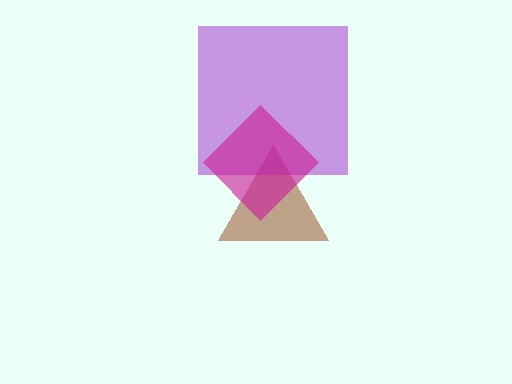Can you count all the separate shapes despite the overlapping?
Yes, there are 3 separate shapes.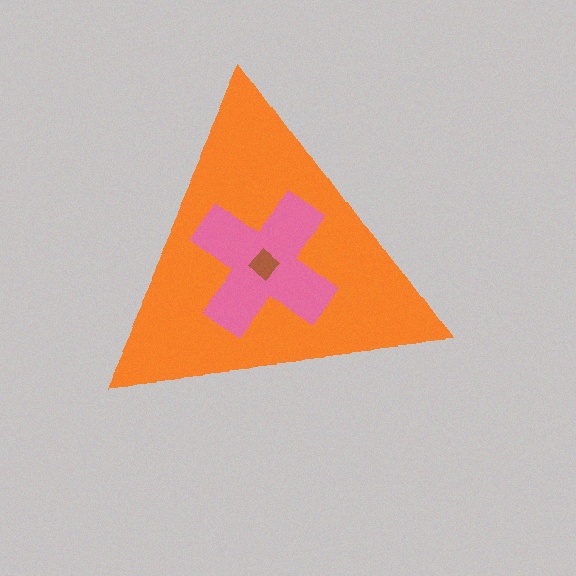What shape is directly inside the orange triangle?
The pink cross.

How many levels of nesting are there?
3.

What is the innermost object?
The brown diamond.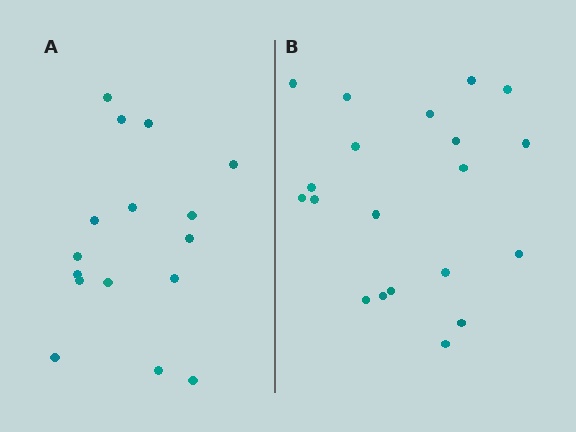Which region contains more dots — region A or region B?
Region B (the right region) has more dots.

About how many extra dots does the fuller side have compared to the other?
Region B has about 4 more dots than region A.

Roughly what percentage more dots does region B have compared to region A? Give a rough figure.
About 25% more.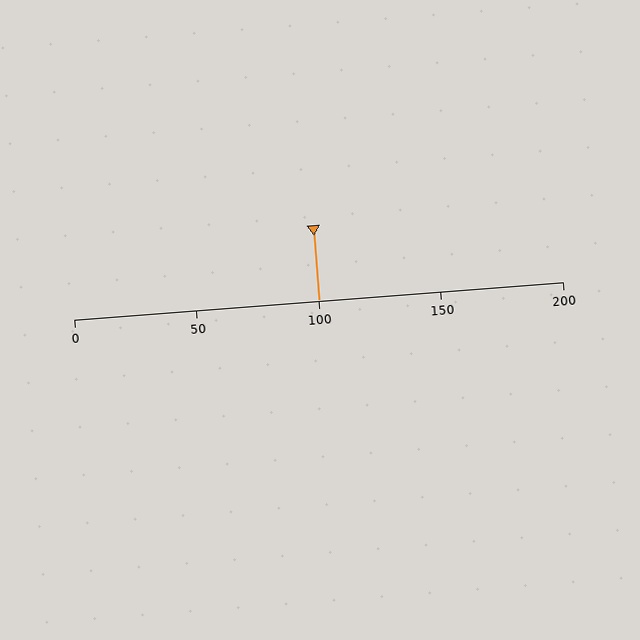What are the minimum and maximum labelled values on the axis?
The axis runs from 0 to 200.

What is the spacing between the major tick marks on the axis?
The major ticks are spaced 50 apart.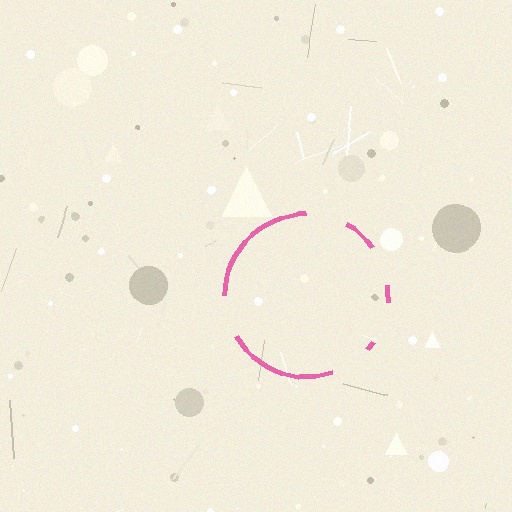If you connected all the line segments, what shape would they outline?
They would outline a circle.